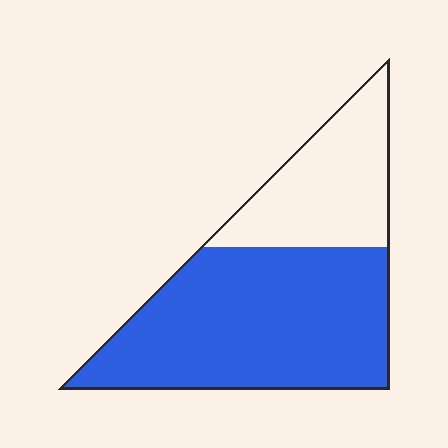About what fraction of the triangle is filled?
About two thirds (2/3).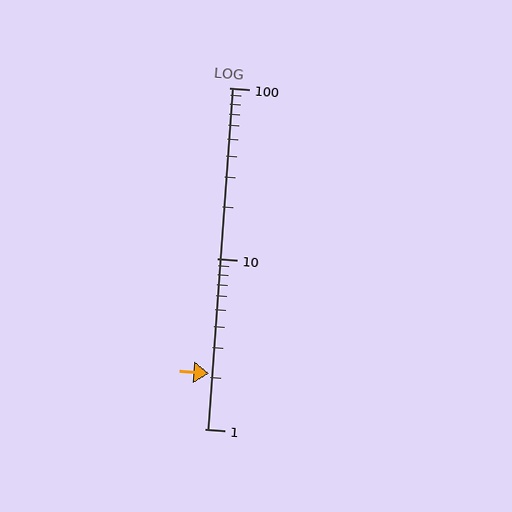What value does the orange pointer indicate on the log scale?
The pointer indicates approximately 2.1.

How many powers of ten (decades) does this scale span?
The scale spans 2 decades, from 1 to 100.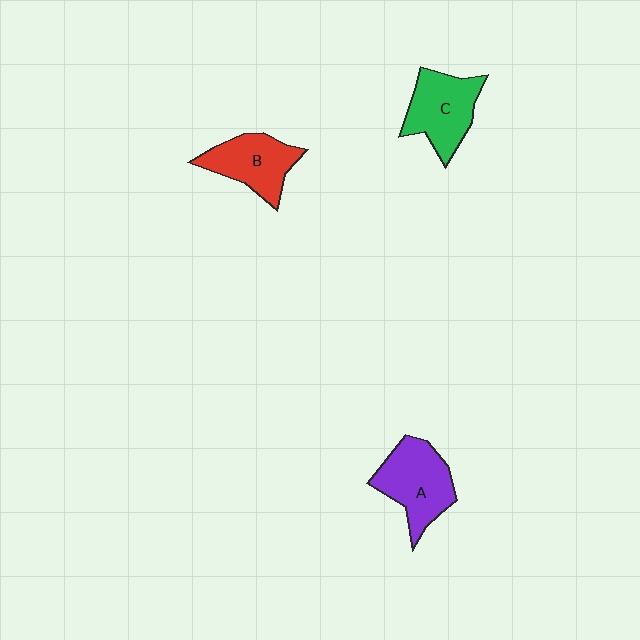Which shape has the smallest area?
Shape B (red).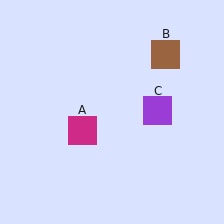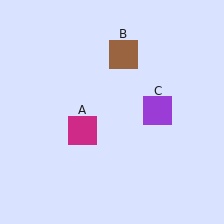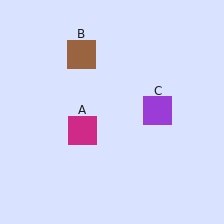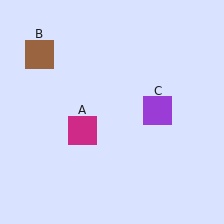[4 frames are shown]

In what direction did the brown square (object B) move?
The brown square (object B) moved left.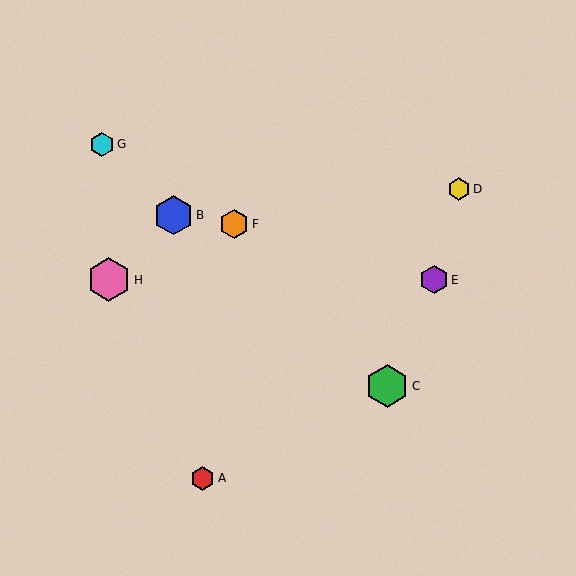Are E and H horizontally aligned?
Yes, both are at y≈280.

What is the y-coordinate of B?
Object B is at y≈215.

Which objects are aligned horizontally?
Objects E, H are aligned horizontally.